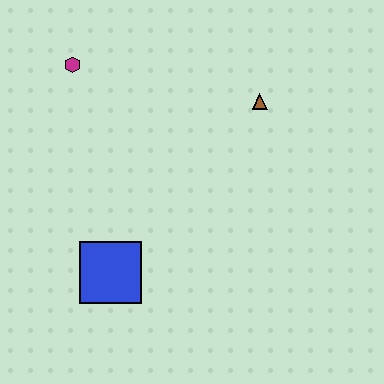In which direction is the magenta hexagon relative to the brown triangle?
The magenta hexagon is to the left of the brown triangle.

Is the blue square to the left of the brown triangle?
Yes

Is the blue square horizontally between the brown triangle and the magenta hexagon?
Yes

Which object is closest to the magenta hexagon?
The brown triangle is closest to the magenta hexagon.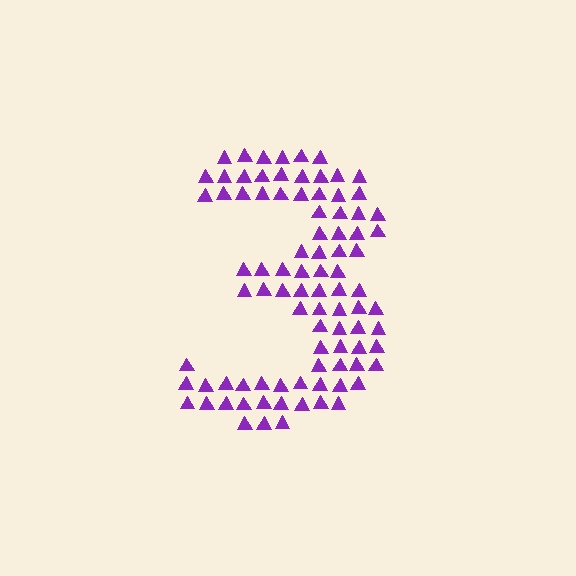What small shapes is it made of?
It is made of small triangles.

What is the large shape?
The large shape is the digit 3.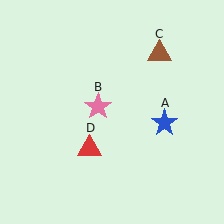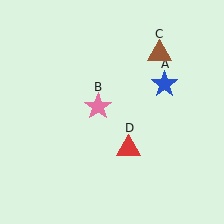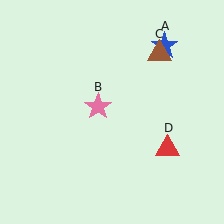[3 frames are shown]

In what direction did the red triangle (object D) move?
The red triangle (object D) moved right.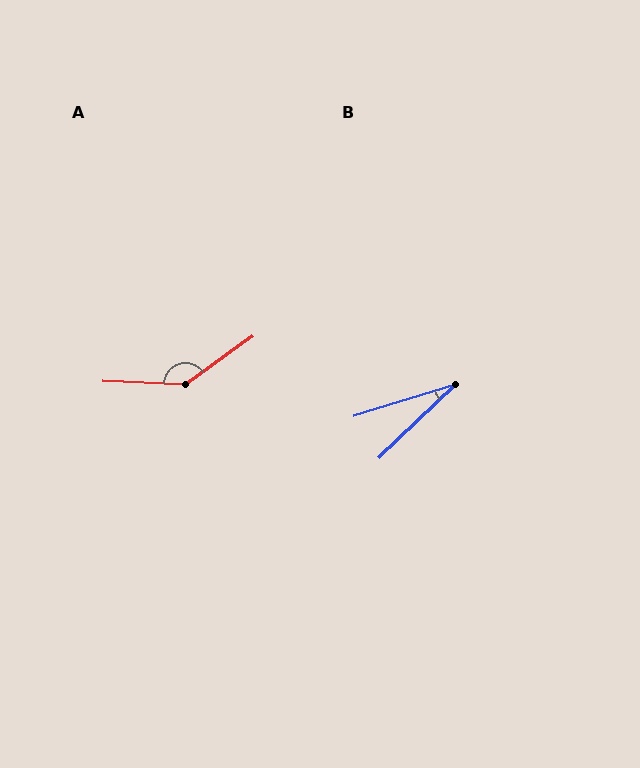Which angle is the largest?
A, at approximately 142 degrees.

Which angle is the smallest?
B, at approximately 26 degrees.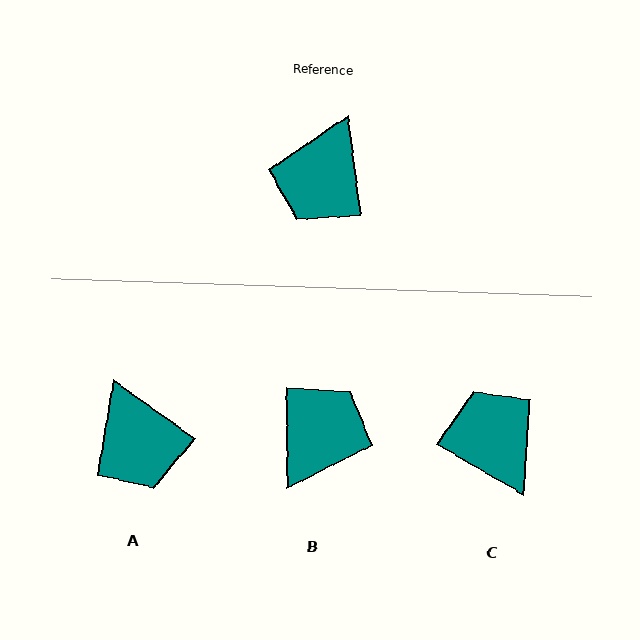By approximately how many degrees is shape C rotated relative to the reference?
Approximately 128 degrees clockwise.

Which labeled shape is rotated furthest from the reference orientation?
B, about 173 degrees away.